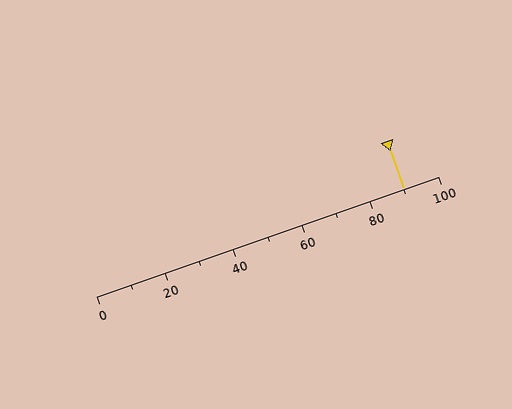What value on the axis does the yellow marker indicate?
The marker indicates approximately 90.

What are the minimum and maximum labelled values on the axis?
The axis runs from 0 to 100.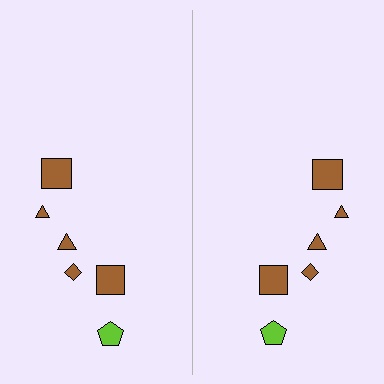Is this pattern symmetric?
Yes, this pattern has bilateral (reflection) symmetry.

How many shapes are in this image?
There are 12 shapes in this image.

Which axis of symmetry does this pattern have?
The pattern has a vertical axis of symmetry running through the center of the image.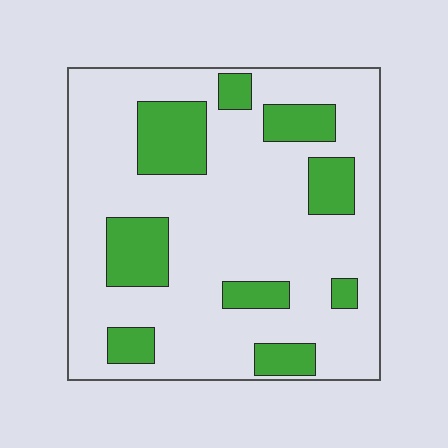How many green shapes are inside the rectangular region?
9.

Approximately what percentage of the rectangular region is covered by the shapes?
Approximately 25%.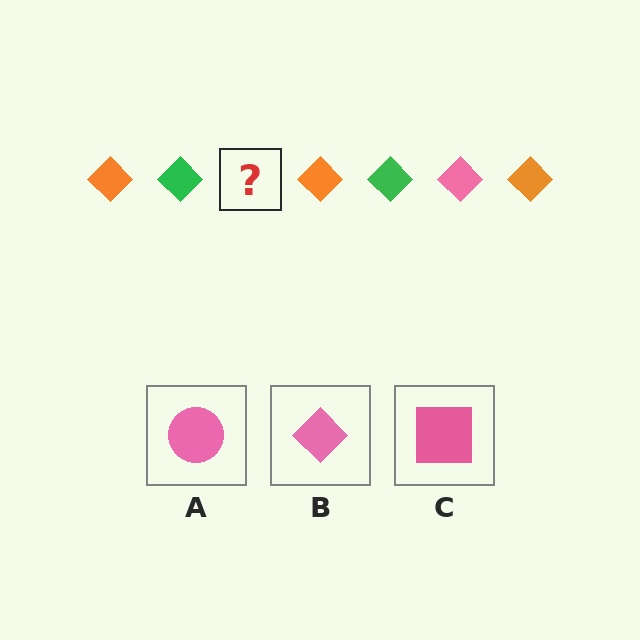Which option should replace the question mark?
Option B.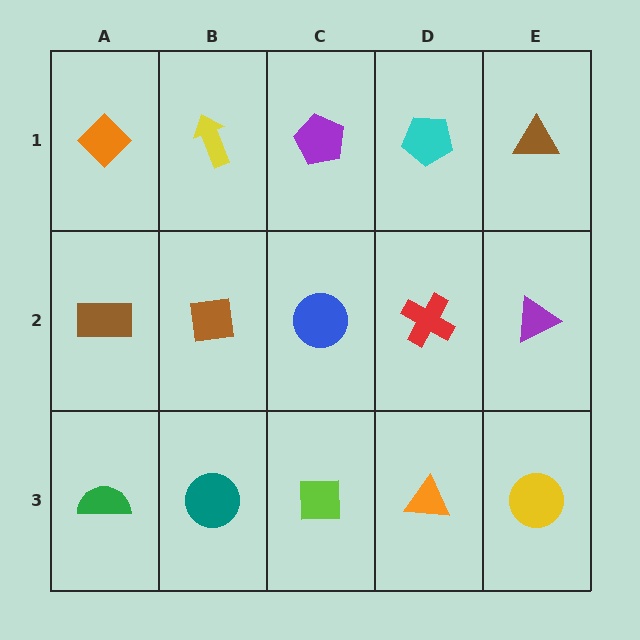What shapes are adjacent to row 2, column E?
A brown triangle (row 1, column E), a yellow circle (row 3, column E), a red cross (row 2, column D).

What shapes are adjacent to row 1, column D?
A red cross (row 2, column D), a purple pentagon (row 1, column C), a brown triangle (row 1, column E).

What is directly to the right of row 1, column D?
A brown triangle.